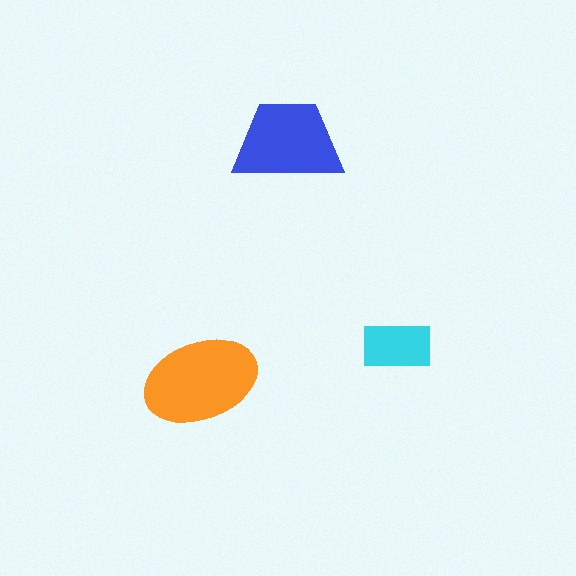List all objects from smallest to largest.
The cyan rectangle, the blue trapezoid, the orange ellipse.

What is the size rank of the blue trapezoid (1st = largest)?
2nd.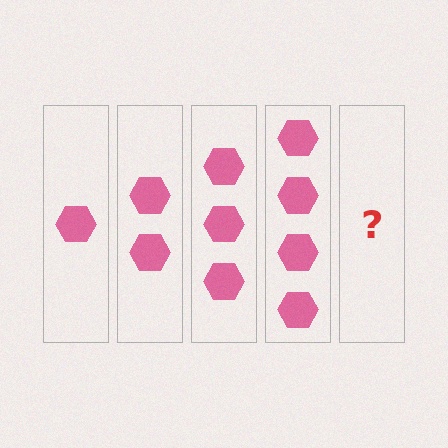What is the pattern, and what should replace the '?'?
The pattern is that each step adds one more hexagon. The '?' should be 5 hexagons.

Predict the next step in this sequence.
The next step is 5 hexagons.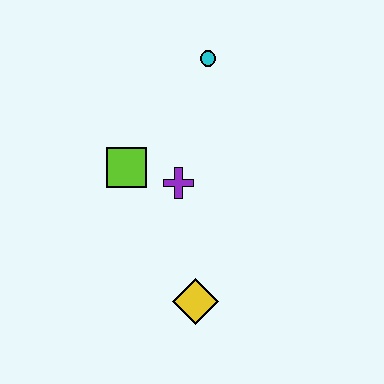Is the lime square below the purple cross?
No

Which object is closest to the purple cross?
The lime square is closest to the purple cross.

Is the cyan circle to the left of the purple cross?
No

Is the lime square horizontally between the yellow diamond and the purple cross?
No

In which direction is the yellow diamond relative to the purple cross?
The yellow diamond is below the purple cross.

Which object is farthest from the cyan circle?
The yellow diamond is farthest from the cyan circle.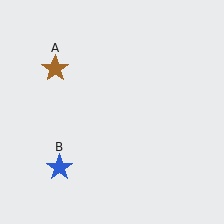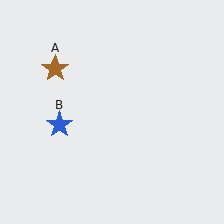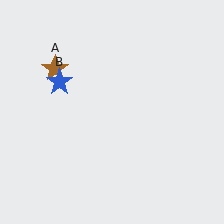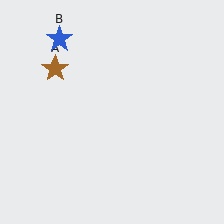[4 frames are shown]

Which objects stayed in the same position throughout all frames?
Brown star (object A) remained stationary.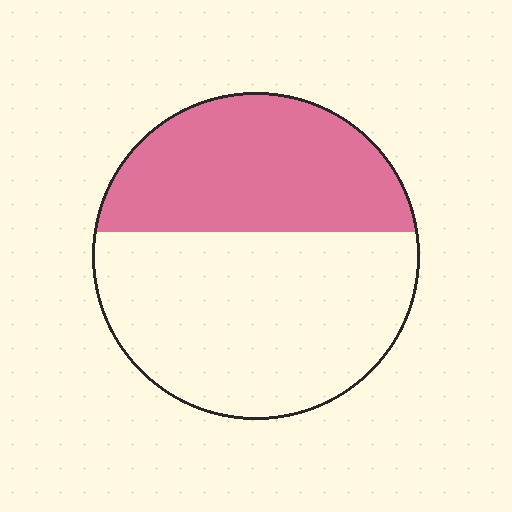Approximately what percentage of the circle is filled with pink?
Approximately 40%.